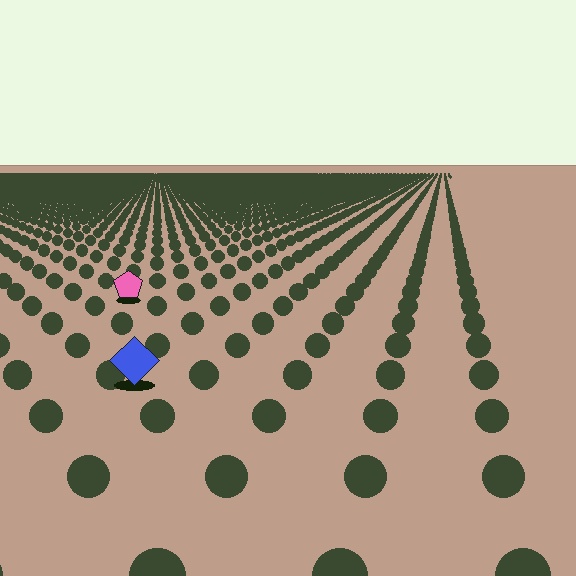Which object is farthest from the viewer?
The pink pentagon is farthest from the viewer. It appears smaller and the ground texture around it is denser.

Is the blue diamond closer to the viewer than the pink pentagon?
Yes. The blue diamond is closer — you can tell from the texture gradient: the ground texture is coarser near it.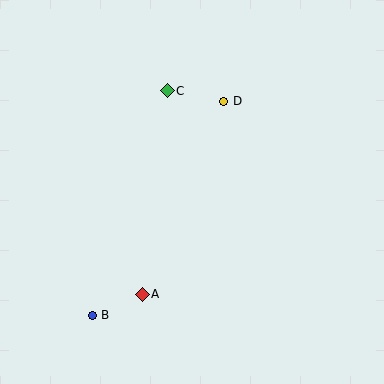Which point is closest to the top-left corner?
Point C is closest to the top-left corner.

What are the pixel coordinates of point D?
Point D is at (224, 101).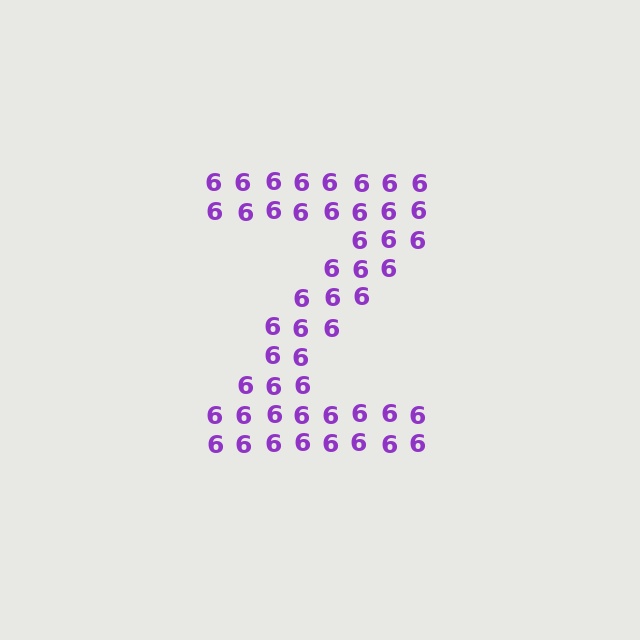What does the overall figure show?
The overall figure shows the letter Z.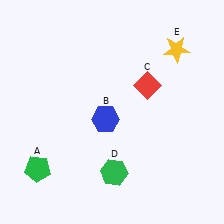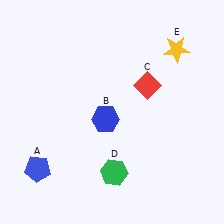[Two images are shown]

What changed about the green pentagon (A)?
In Image 1, A is green. In Image 2, it changed to blue.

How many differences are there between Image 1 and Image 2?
There is 1 difference between the two images.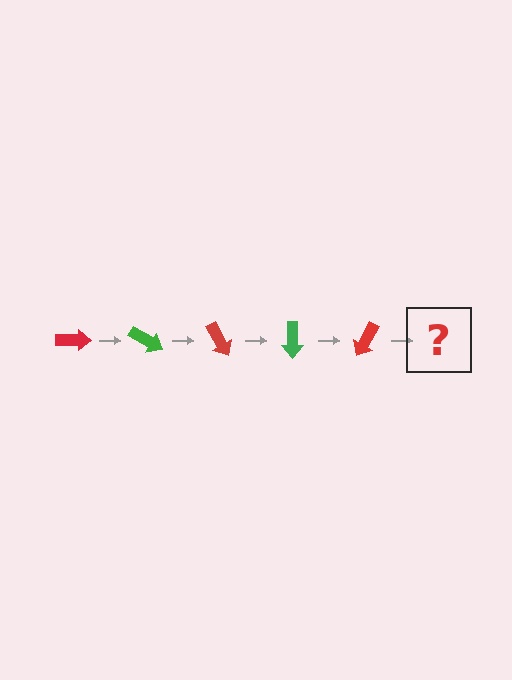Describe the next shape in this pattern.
It should be a green arrow, rotated 150 degrees from the start.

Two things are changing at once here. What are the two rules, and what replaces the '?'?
The two rules are that it rotates 30 degrees each step and the color cycles through red and green. The '?' should be a green arrow, rotated 150 degrees from the start.